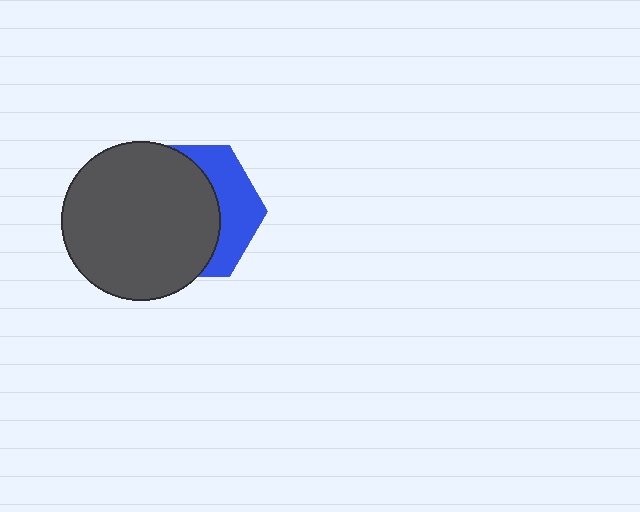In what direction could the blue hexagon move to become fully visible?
The blue hexagon could move right. That would shift it out from behind the dark gray circle entirely.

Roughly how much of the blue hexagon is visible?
A small part of it is visible (roughly 35%).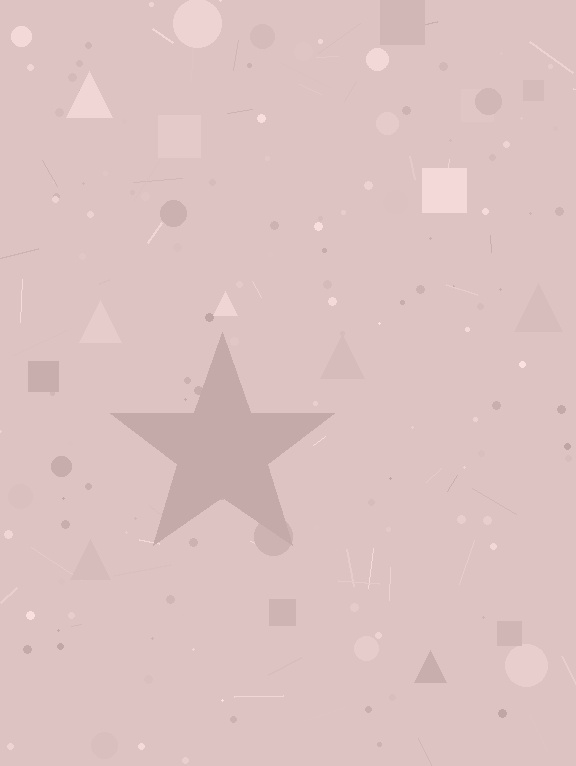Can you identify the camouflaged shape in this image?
The camouflaged shape is a star.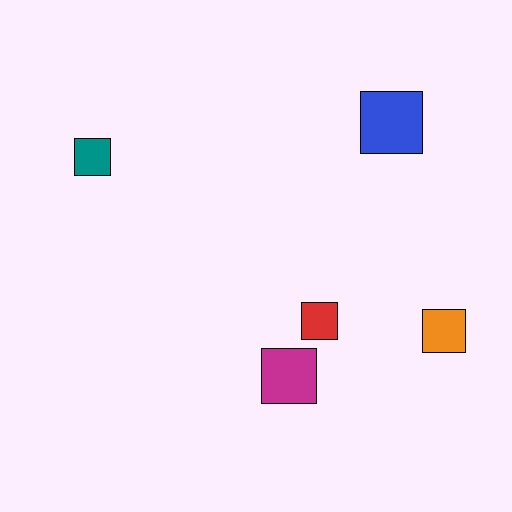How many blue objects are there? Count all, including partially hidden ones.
There is 1 blue object.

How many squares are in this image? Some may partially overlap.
There are 5 squares.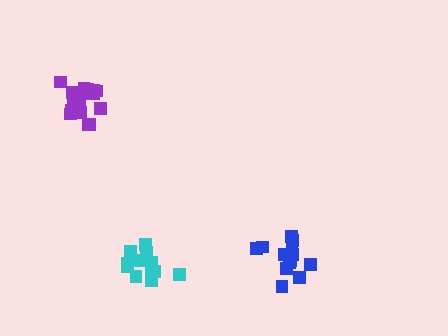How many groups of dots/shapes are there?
There are 3 groups.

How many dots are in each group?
Group 1: 13 dots, Group 2: 16 dots, Group 3: 13 dots (42 total).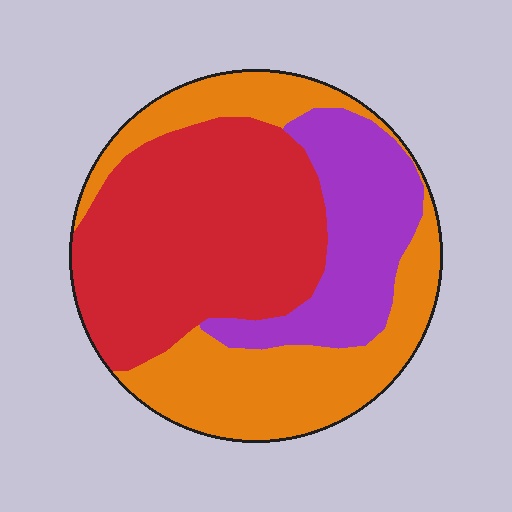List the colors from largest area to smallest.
From largest to smallest: red, orange, purple.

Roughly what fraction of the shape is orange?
Orange takes up between a quarter and a half of the shape.